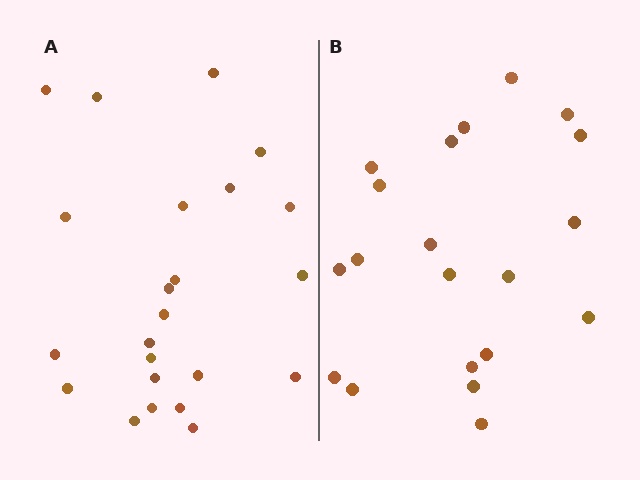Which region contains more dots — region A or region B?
Region A (the left region) has more dots.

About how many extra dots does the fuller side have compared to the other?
Region A has just a few more — roughly 2 or 3 more dots than region B.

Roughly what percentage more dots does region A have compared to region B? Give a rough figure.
About 15% more.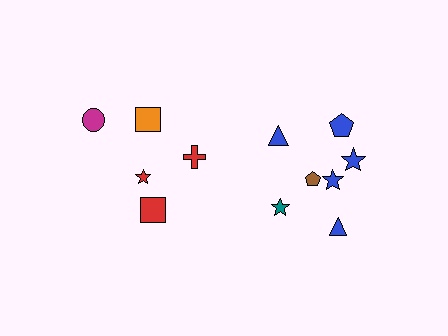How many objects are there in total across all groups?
There are 12 objects.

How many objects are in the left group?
There are 5 objects.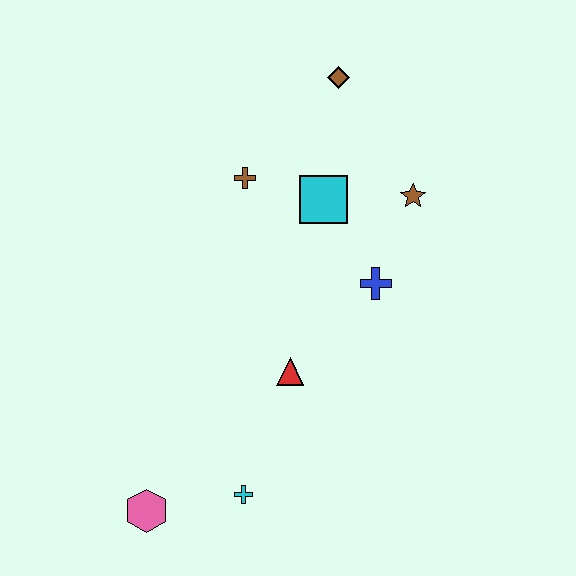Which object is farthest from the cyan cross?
The brown diamond is farthest from the cyan cross.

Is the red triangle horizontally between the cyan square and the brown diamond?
No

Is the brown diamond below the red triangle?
No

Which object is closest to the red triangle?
The blue cross is closest to the red triangle.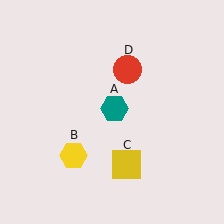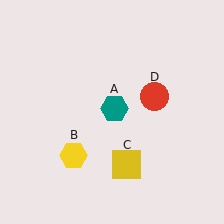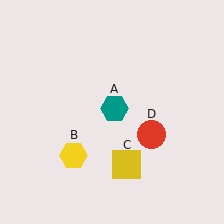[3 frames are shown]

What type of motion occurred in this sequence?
The red circle (object D) rotated clockwise around the center of the scene.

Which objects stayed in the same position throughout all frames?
Teal hexagon (object A) and yellow hexagon (object B) and yellow square (object C) remained stationary.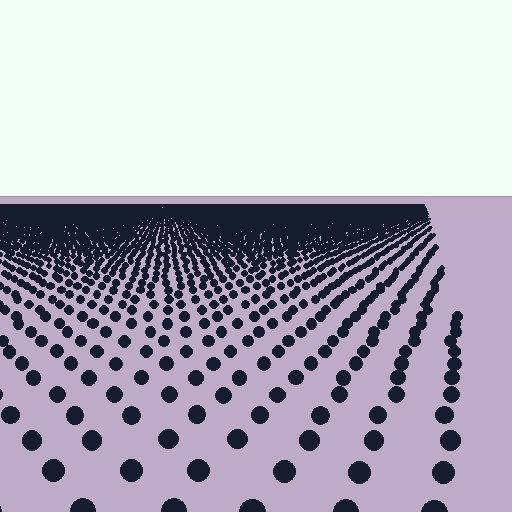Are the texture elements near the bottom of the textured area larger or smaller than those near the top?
Larger. Near the bottom, elements are closer to the viewer and appear at a bigger on-screen size.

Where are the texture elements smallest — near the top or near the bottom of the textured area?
Near the top.